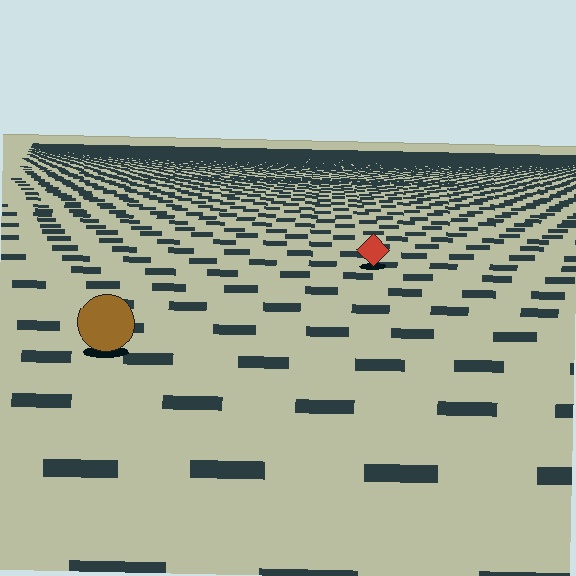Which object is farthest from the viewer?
The red diamond is farthest from the viewer. It appears smaller and the ground texture around it is denser.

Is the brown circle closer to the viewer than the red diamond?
Yes. The brown circle is closer — you can tell from the texture gradient: the ground texture is coarser near it.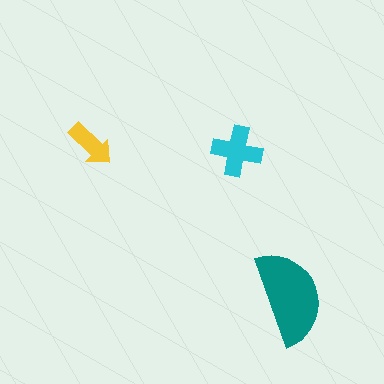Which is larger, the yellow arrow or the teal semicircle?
The teal semicircle.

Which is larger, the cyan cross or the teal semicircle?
The teal semicircle.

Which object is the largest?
The teal semicircle.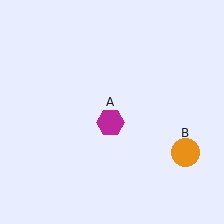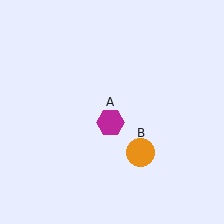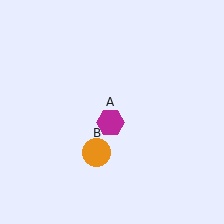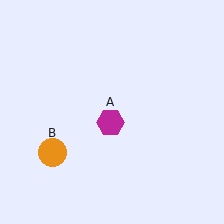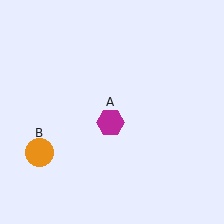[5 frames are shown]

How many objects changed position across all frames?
1 object changed position: orange circle (object B).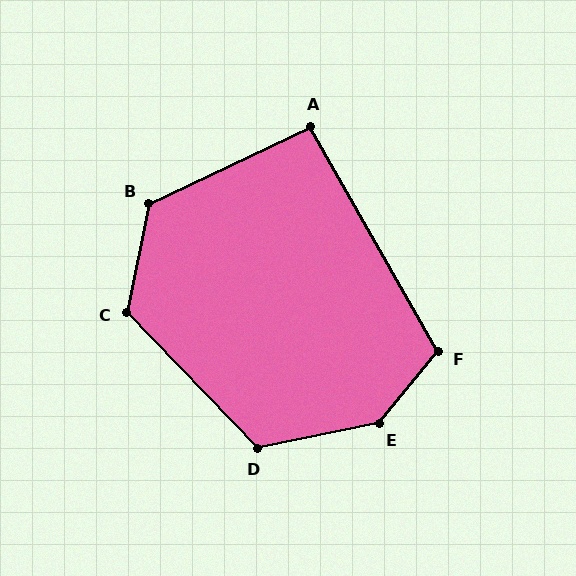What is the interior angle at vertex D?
Approximately 122 degrees (obtuse).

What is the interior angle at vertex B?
Approximately 127 degrees (obtuse).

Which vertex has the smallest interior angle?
A, at approximately 94 degrees.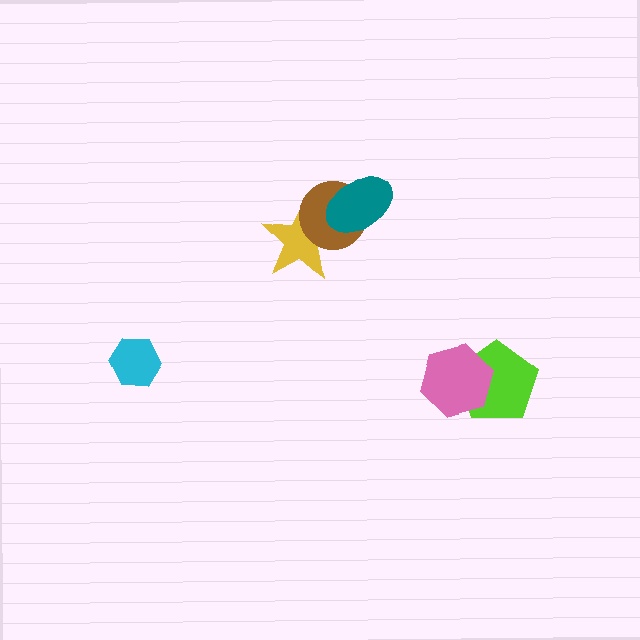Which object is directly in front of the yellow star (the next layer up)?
The brown circle is directly in front of the yellow star.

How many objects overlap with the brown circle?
2 objects overlap with the brown circle.